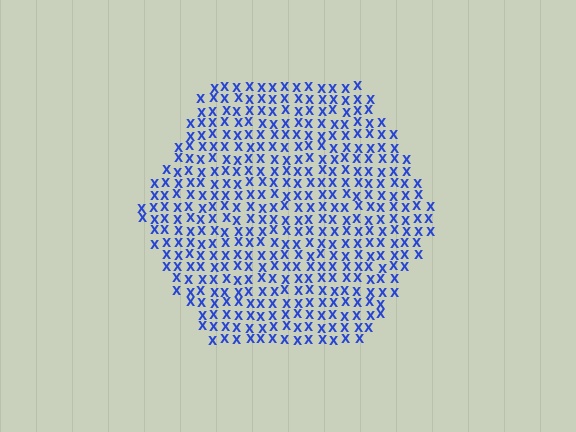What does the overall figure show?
The overall figure shows a hexagon.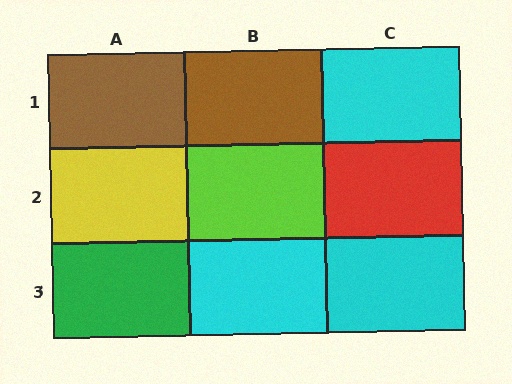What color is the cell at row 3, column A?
Green.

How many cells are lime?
1 cell is lime.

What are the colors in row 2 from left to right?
Yellow, lime, red.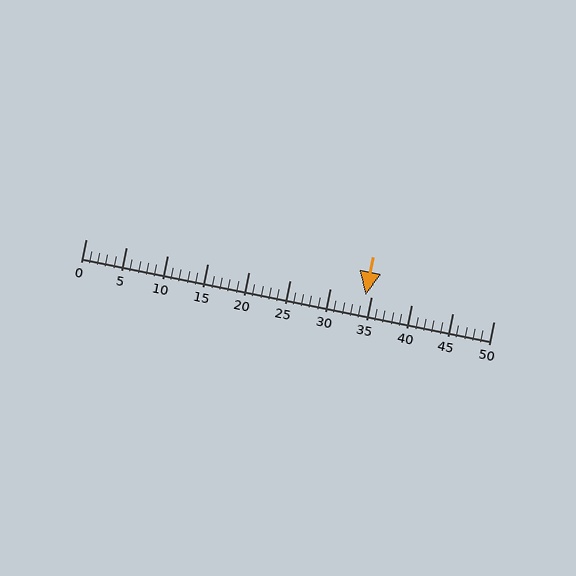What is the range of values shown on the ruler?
The ruler shows values from 0 to 50.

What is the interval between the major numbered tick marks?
The major tick marks are spaced 5 units apart.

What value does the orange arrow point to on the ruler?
The orange arrow points to approximately 34.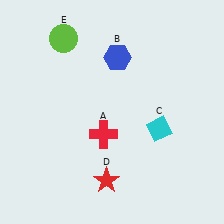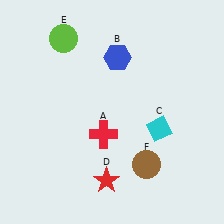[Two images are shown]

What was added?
A brown circle (F) was added in Image 2.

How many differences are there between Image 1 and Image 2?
There is 1 difference between the two images.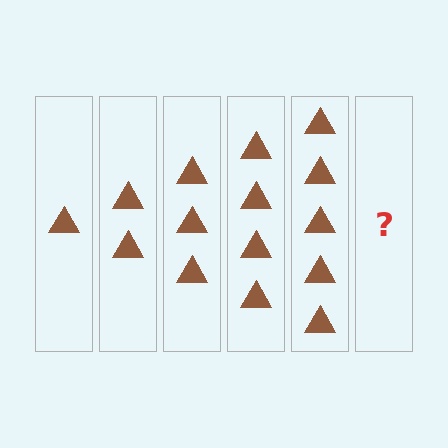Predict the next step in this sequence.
The next step is 6 triangles.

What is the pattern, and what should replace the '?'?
The pattern is that each step adds one more triangle. The '?' should be 6 triangles.